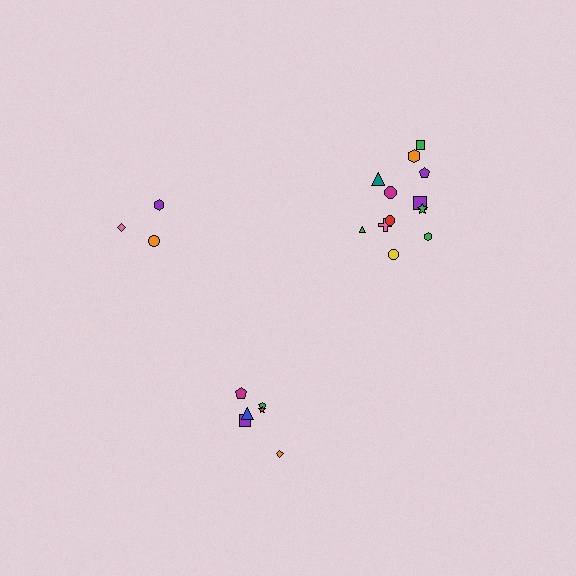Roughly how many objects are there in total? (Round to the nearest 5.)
Roughly 20 objects in total.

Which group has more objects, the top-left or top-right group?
The top-right group.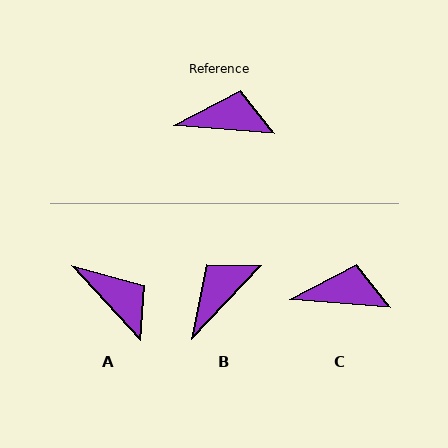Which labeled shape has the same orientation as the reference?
C.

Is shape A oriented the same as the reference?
No, it is off by about 43 degrees.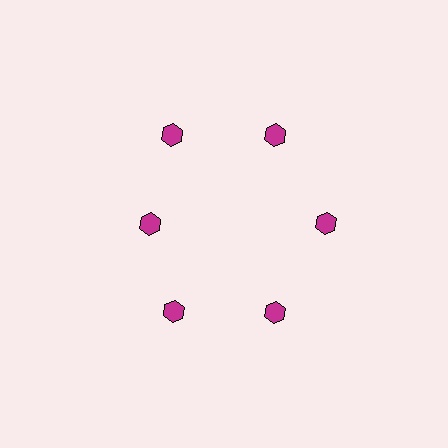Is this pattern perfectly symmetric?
No. The 6 magenta hexagons are arranged in a ring, but one element near the 9 o'clock position is pulled inward toward the center, breaking the 6-fold rotational symmetry.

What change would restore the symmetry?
The symmetry would be restored by moving it outward, back onto the ring so that all 6 hexagons sit at equal angles and equal distance from the center.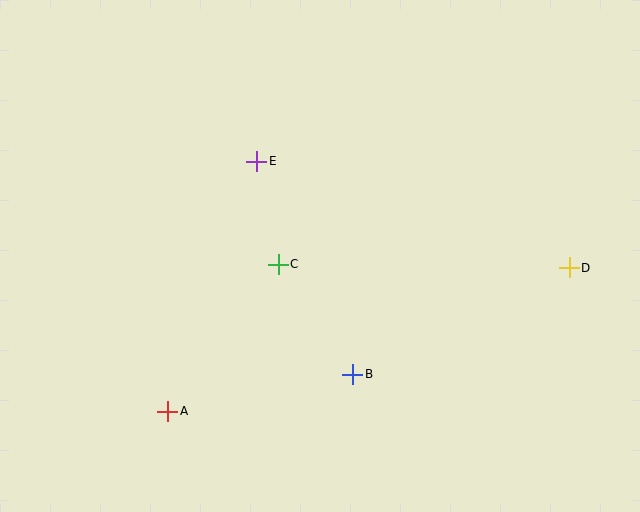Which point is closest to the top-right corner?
Point D is closest to the top-right corner.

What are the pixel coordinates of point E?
Point E is at (257, 161).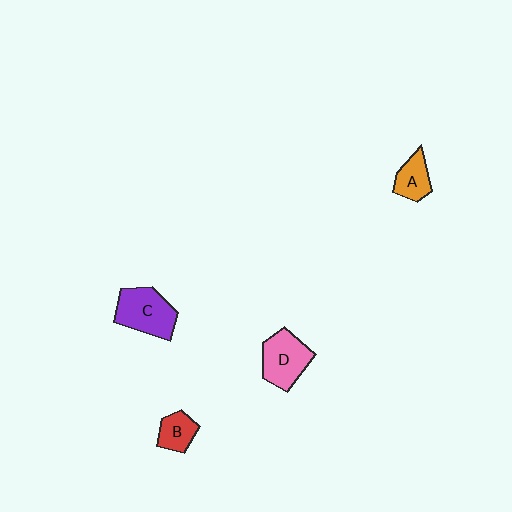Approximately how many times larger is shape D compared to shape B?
Approximately 1.8 times.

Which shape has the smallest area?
Shape B (red).